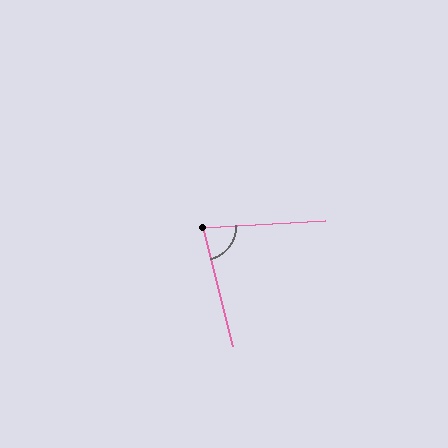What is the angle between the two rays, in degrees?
Approximately 79 degrees.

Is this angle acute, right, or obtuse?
It is acute.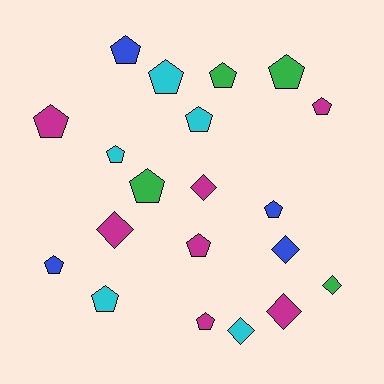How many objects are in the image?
There are 20 objects.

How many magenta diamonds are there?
There are 3 magenta diamonds.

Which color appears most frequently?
Magenta, with 7 objects.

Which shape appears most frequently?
Pentagon, with 14 objects.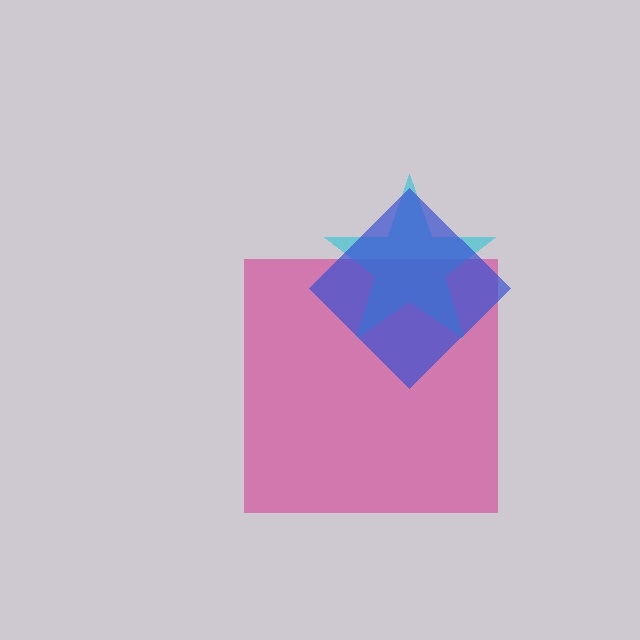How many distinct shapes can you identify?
There are 3 distinct shapes: a magenta square, a cyan star, a blue diamond.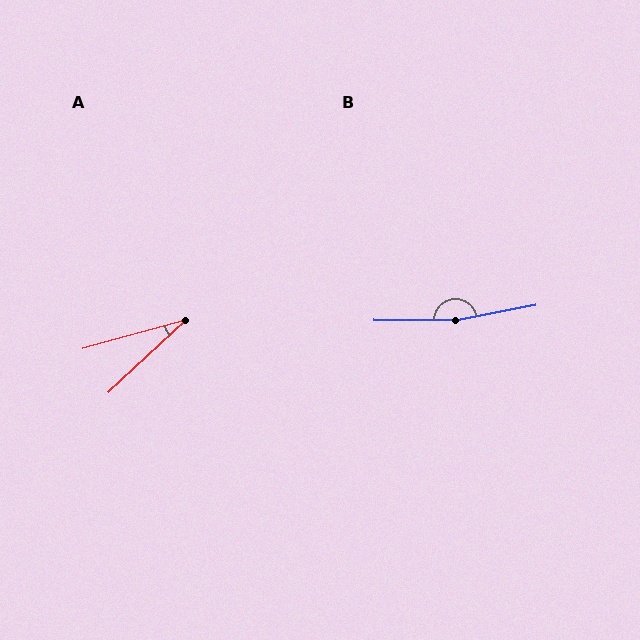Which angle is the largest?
B, at approximately 169 degrees.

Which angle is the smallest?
A, at approximately 28 degrees.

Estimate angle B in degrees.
Approximately 169 degrees.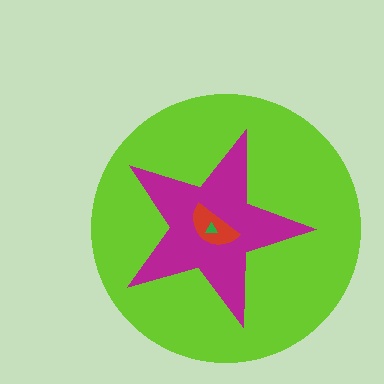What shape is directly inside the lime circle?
The magenta star.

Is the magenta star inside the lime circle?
Yes.